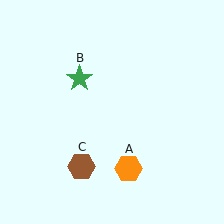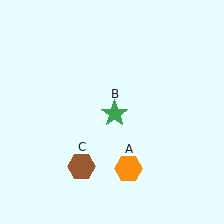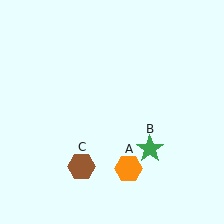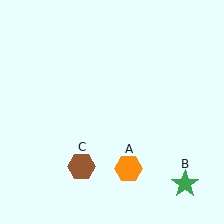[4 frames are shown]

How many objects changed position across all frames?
1 object changed position: green star (object B).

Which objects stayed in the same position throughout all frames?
Orange hexagon (object A) and brown hexagon (object C) remained stationary.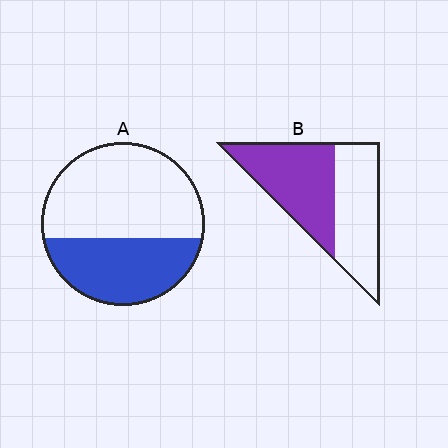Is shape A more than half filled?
No.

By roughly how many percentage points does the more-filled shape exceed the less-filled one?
By roughly 15 percentage points (B over A).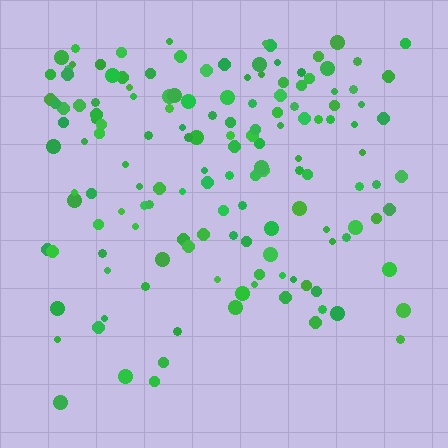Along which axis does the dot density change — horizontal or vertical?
Vertical.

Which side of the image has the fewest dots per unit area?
The bottom.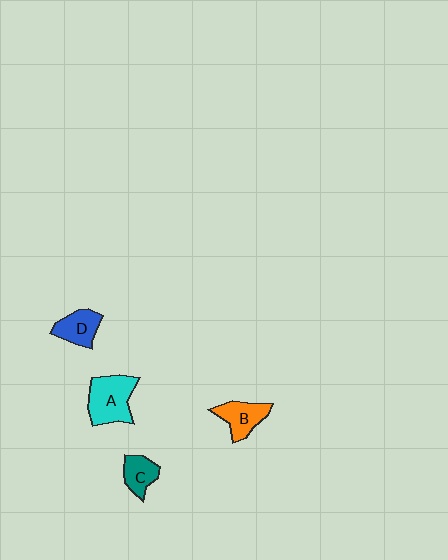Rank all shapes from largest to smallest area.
From largest to smallest: A (cyan), B (orange), D (blue), C (teal).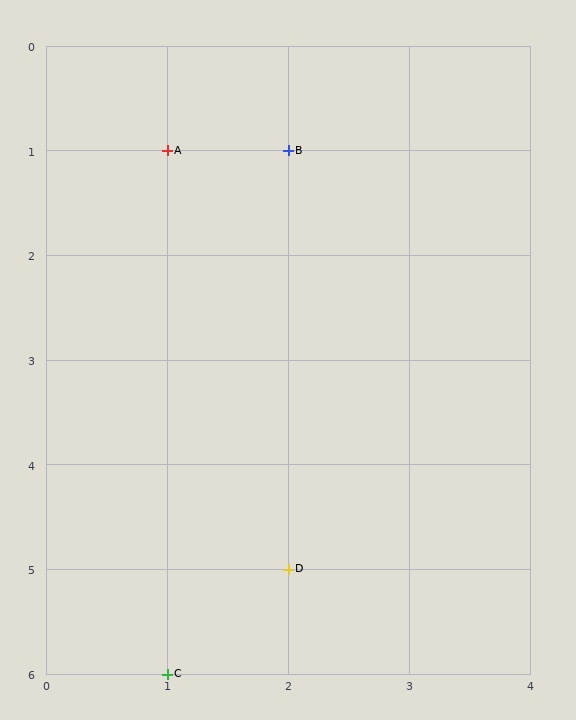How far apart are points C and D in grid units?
Points C and D are 1 column and 1 row apart (about 1.4 grid units diagonally).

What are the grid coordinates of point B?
Point B is at grid coordinates (2, 1).